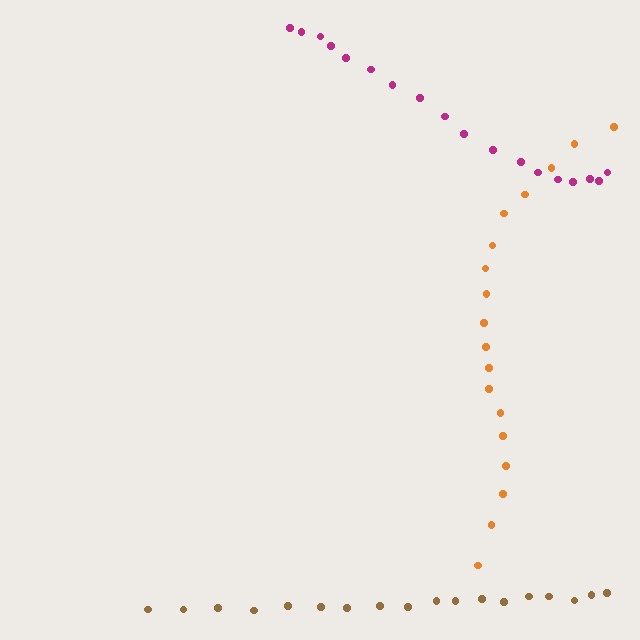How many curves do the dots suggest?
There are 3 distinct paths.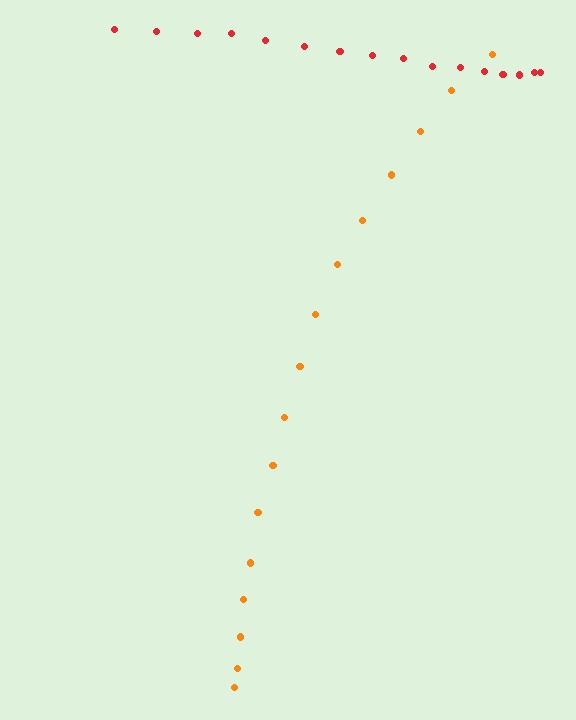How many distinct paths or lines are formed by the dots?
There are 2 distinct paths.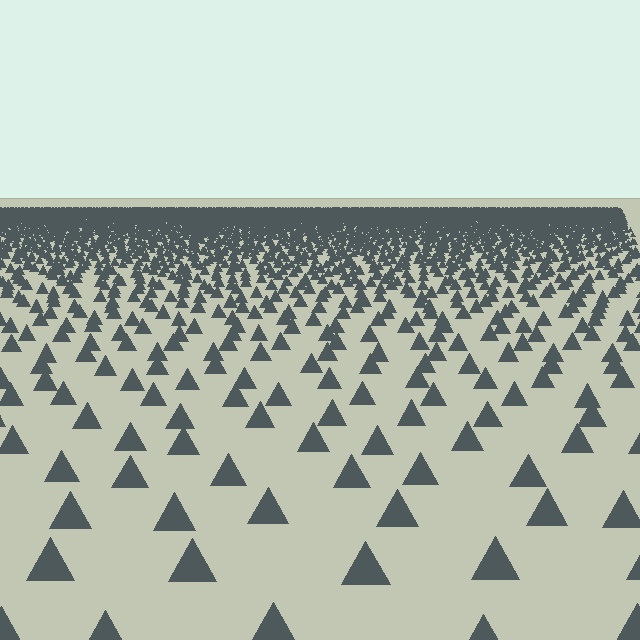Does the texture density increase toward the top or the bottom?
Density increases toward the top.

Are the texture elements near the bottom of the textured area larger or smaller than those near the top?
Larger. Near the bottom, elements are closer to the viewer and appear at a bigger on-screen size.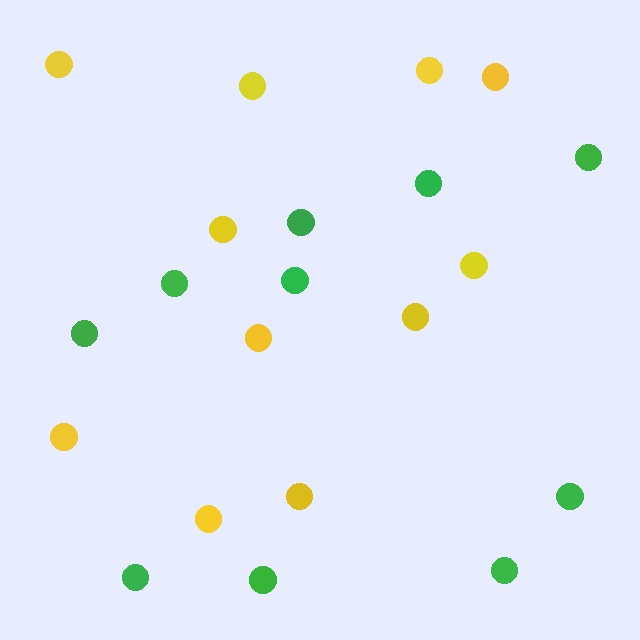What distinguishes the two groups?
There are 2 groups: one group of yellow circles (11) and one group of green circles (10).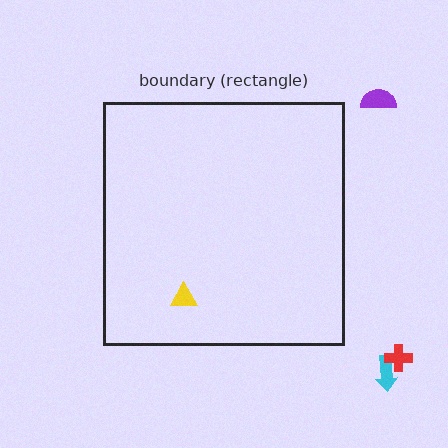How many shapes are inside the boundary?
1 inside, 3 outside.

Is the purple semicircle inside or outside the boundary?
Outside.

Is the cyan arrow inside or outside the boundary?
Outside.